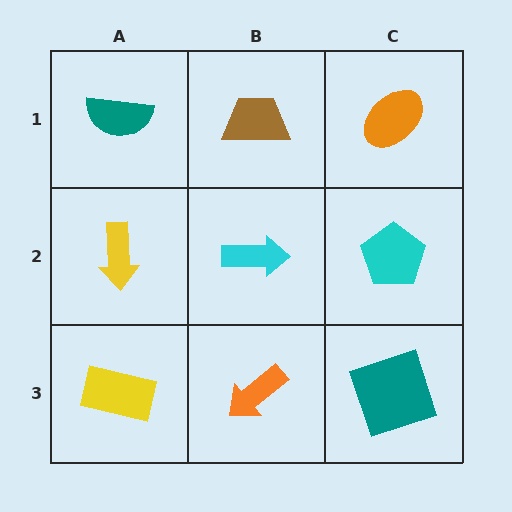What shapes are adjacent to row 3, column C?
A cyan pentagon (row 2, column C), an orange arrow (row 3, column B).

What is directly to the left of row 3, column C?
An orange arrow.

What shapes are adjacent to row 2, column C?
An orange ellipse (row 1, column C), a teal square (row 3, column C), a cyan arrow (row 2, column B).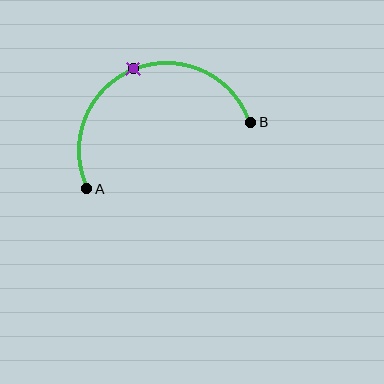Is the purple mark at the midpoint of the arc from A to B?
Yes. The purple mark lies on the arc at equal arc-length from both A and B — it is the arc midpoint.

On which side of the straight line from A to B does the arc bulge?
The arc bulges above the straight line connecting A and B.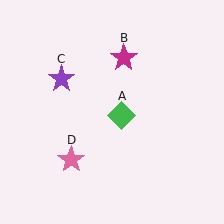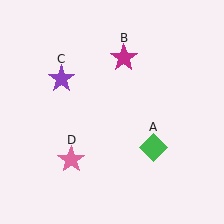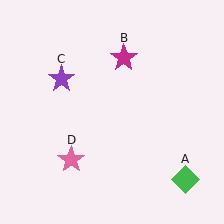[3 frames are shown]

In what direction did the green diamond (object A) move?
The green diamond (object A) moved down and to the right.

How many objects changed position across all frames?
1 object changed position: green diamond (object A).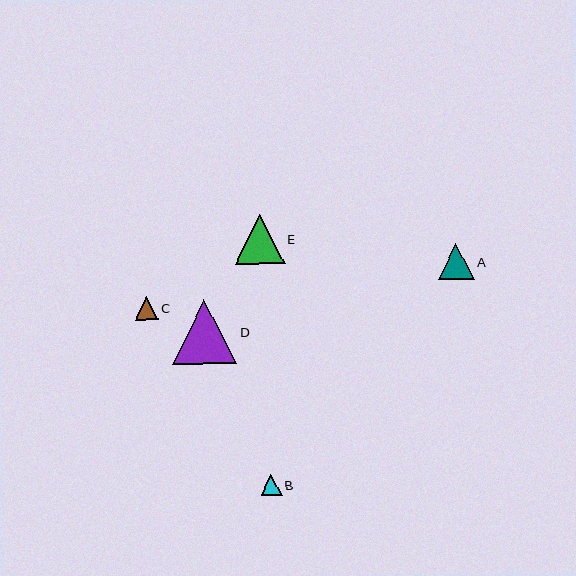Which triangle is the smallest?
Triangle B is the smallest with a size of approximately 21 pixels.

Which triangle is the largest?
Triangle D is the largest with a size of approximately 64 pixels.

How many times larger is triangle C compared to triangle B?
Triangle C is approximately 1.1 times the size of triangle B.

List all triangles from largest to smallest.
From largest to smallest: D, E, A, C, B.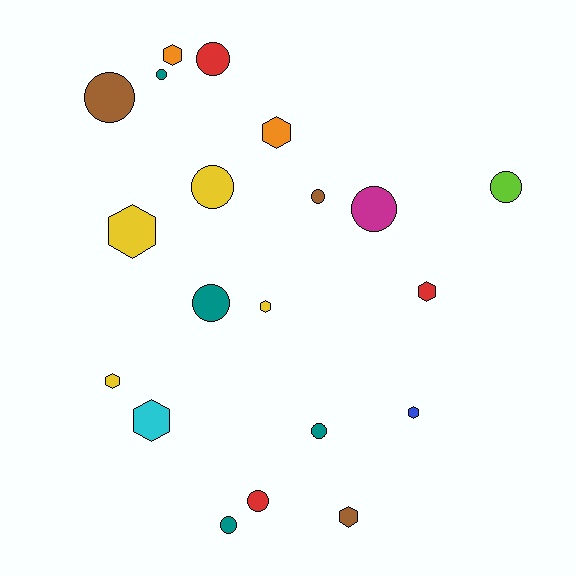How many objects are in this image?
There are 20 objects.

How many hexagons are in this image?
There are 9 hexagons.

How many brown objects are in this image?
There are 3 brown objects.